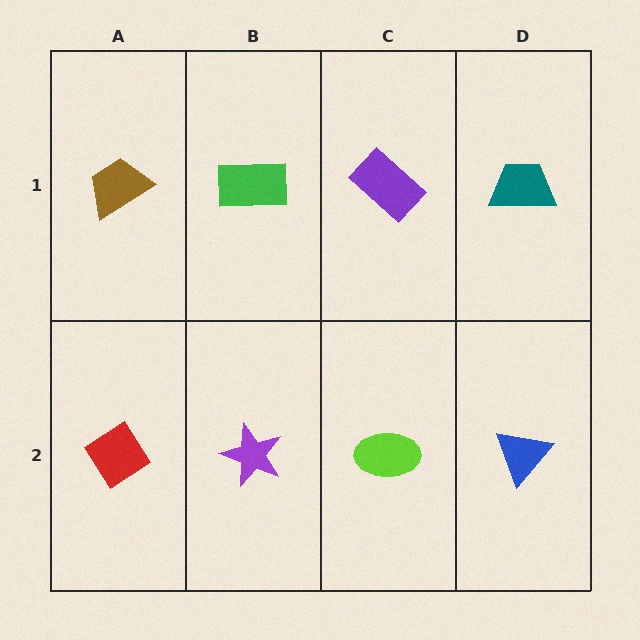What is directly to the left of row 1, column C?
A green rectangle.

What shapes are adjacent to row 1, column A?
A red diamond (row 2, column A), a green rectangle (row 1, column B).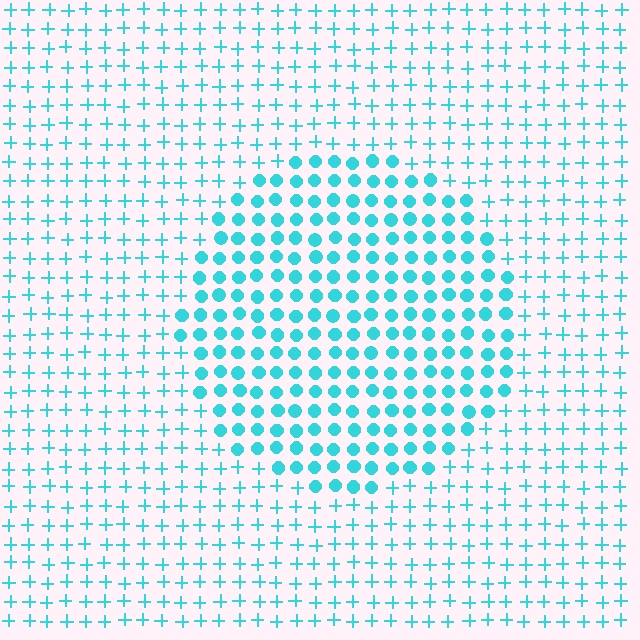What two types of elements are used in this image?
The image uses circles inside the circle region and plus signs outside it.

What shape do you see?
I see a circle.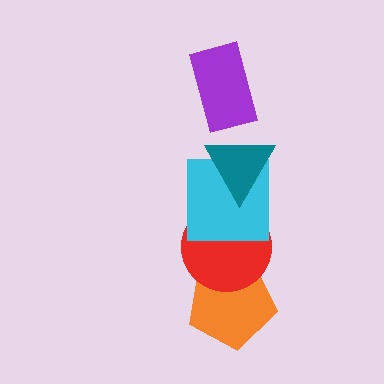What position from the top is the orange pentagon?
The orange pentagon is 5th from the top.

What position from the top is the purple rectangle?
The purple rectangle is 1st from the top.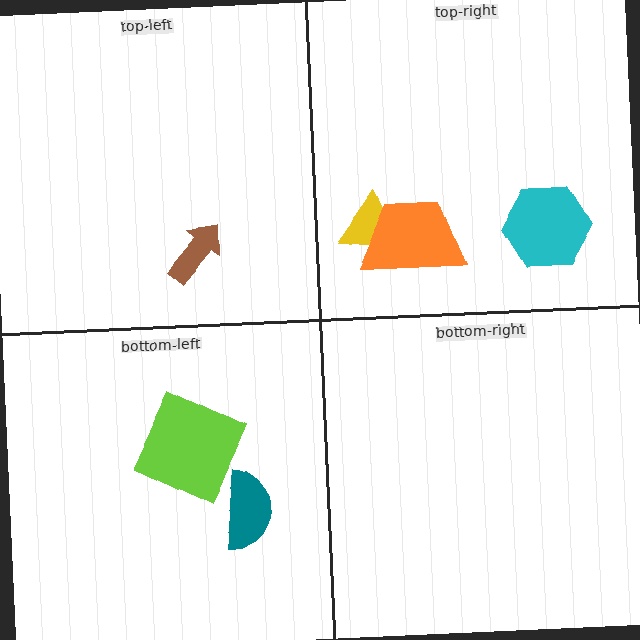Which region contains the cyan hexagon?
The top-right region.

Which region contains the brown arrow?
The top-left region.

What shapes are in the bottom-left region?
The lime square, the teal semicircle.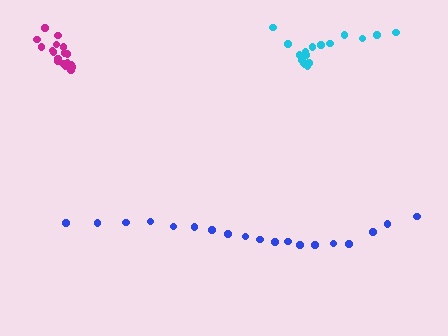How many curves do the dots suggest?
There are 3 distinct paths.